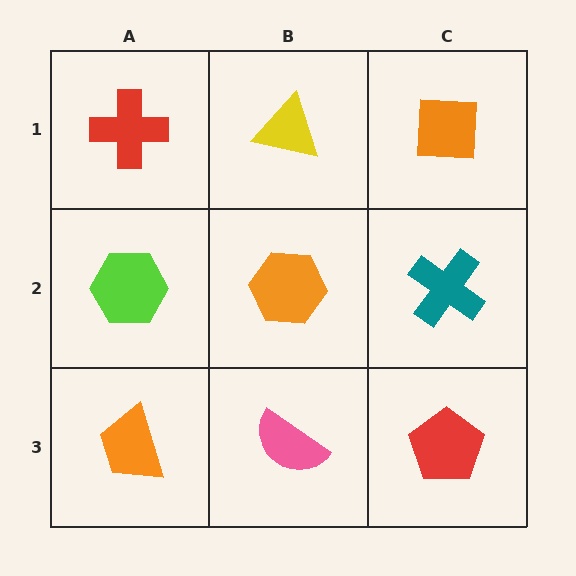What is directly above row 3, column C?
A teal cross.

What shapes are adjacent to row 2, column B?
A yellow triangle (row 1, column B), a pink semicircle (row 3, column B), a lime hexagon (row 2, column A), a teal cross (row 2, column C).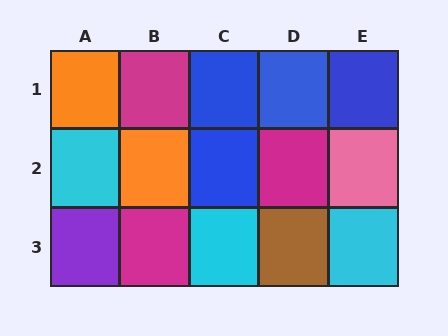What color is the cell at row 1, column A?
Orange.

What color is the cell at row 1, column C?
Blue.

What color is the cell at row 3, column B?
Magenta.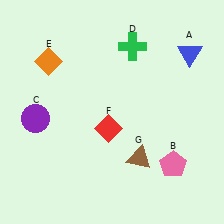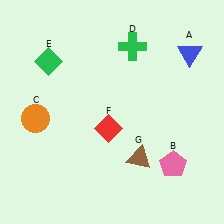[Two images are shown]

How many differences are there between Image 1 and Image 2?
There are 2 differences between the two images.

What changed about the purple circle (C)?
In Image 1, C is purple. In Image 2, it changed to orange.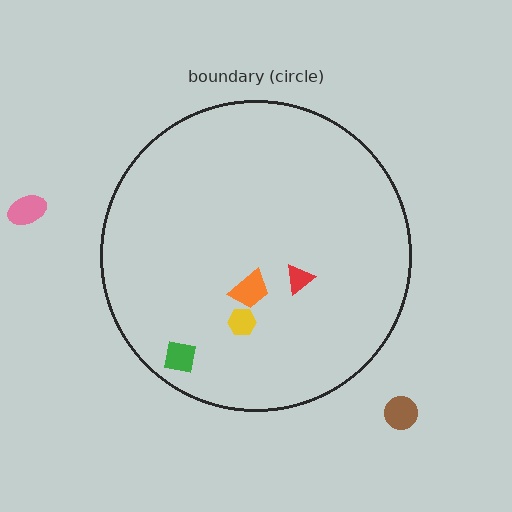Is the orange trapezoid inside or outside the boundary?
Inside.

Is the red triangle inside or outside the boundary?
Inside.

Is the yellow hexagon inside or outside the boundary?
Inside.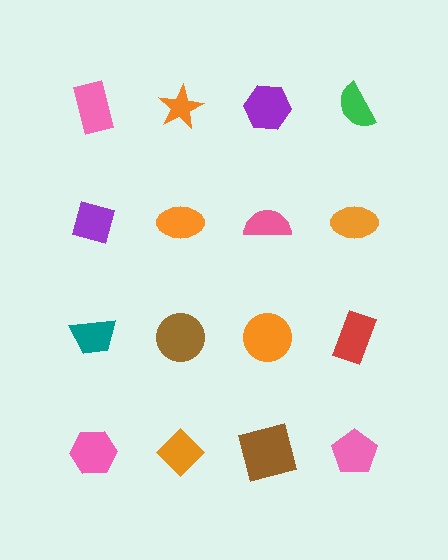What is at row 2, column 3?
A pink semicircle.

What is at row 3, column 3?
An orange circle.